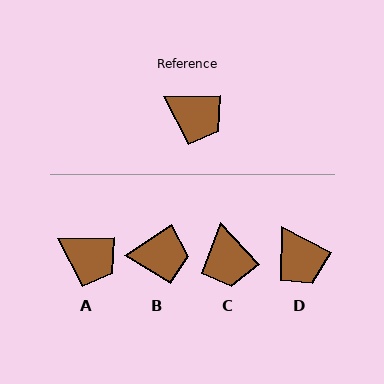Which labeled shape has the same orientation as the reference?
A.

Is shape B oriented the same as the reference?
No, it is off by about 31 degrees.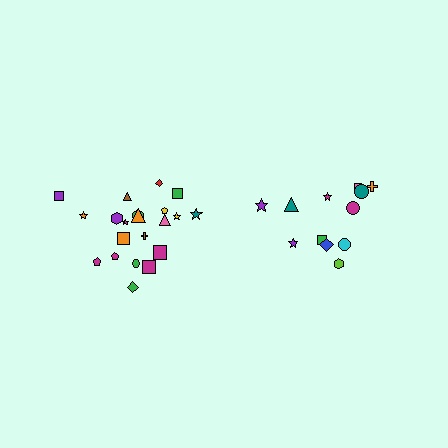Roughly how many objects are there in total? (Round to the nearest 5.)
Roughly 35 objects in total.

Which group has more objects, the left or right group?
The left group.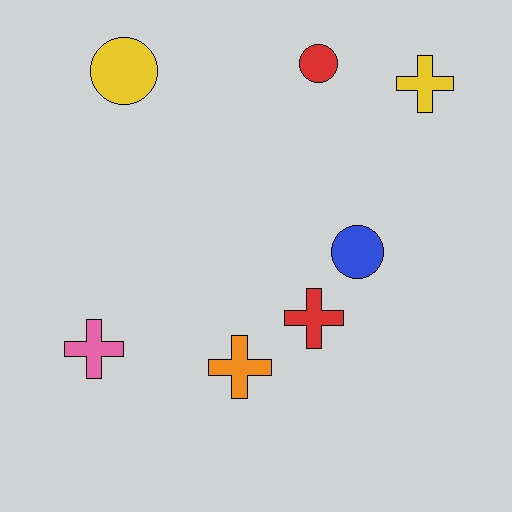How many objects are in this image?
There are 7 objects.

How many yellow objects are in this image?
There are 2 yellow objects.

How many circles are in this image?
There are 3 circles.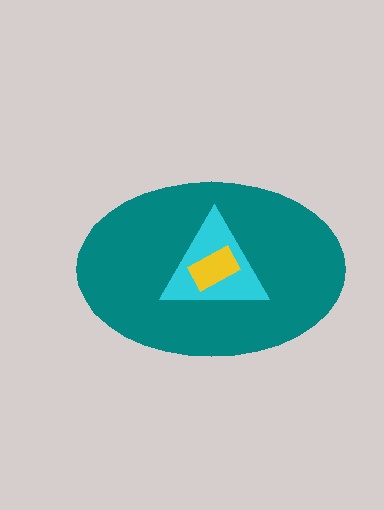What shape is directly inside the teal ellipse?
The cyan triangle.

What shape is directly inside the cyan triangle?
The yellow rectangle.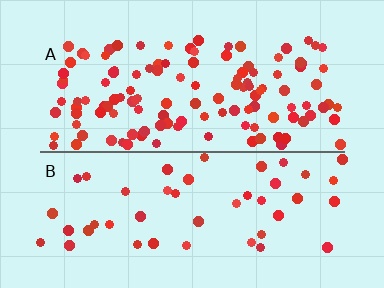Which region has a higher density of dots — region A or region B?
A (the top).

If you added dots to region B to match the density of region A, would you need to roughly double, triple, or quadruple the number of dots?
Approximately triple.